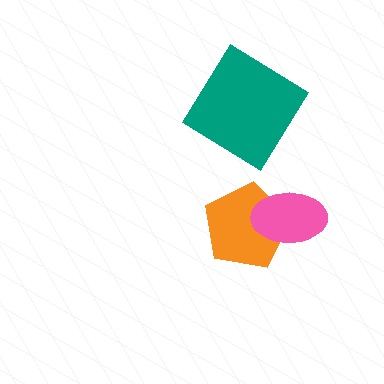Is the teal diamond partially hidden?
No, no other shape covers it.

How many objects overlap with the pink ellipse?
1 object overlaps with the pink ellipse.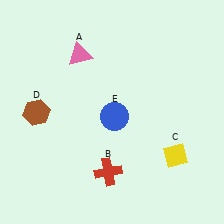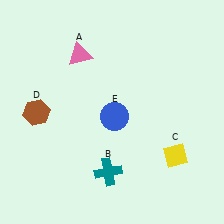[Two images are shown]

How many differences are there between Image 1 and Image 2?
There is 1 difference between the two images.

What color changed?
The cross (B) changed from red in Image 1 to teal in Image 2.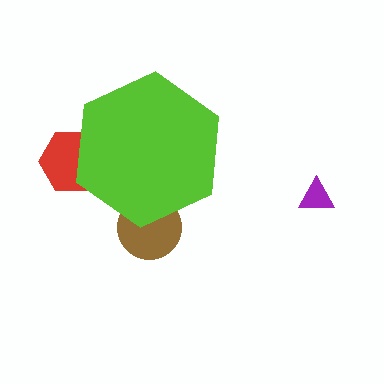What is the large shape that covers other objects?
A lime hexagon.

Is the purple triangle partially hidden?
No, the purple triangle is fully visible.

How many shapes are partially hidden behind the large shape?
2 shapes are partially hidden.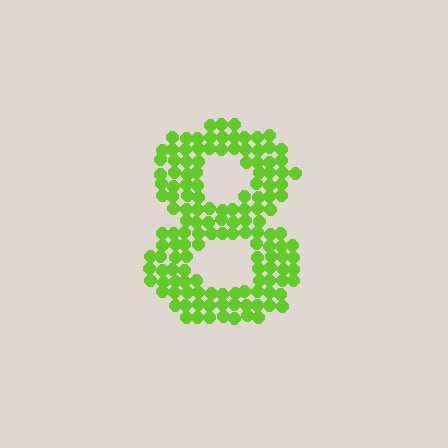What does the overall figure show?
The overall figure shows the digit 8.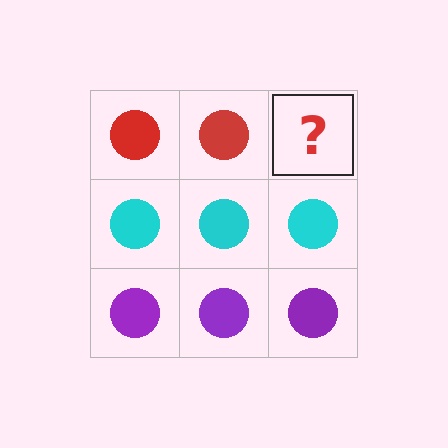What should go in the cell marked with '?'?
The missing cell should contain a red circle.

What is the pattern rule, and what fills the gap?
The rule is that each row has a consistent color. The gap should be filled with a red circle.